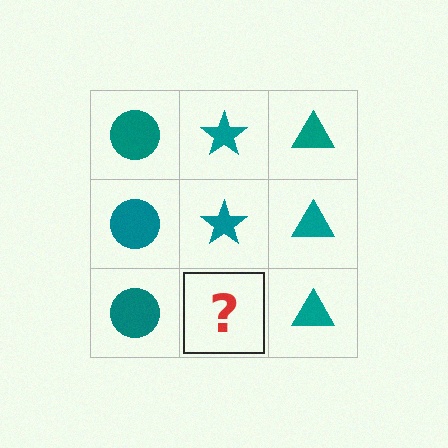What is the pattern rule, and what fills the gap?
The rule is that each column has a consistent shape. The gap should be filled with a teal star.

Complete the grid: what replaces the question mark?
The question mark should be replaced with a teal star.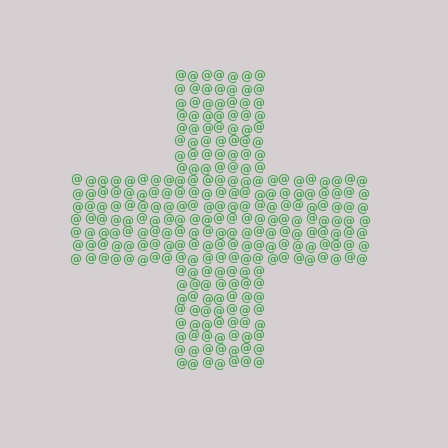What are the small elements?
The small elements are at signs.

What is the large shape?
The large shape is a cross.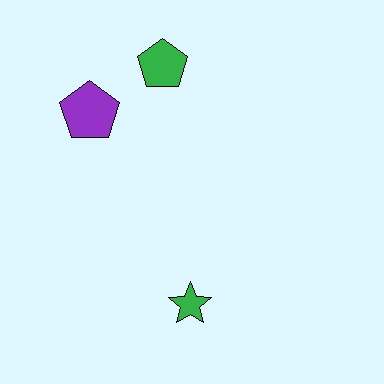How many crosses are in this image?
There are no crosses.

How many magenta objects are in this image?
There are no magenta objects.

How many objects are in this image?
There are 3 objects.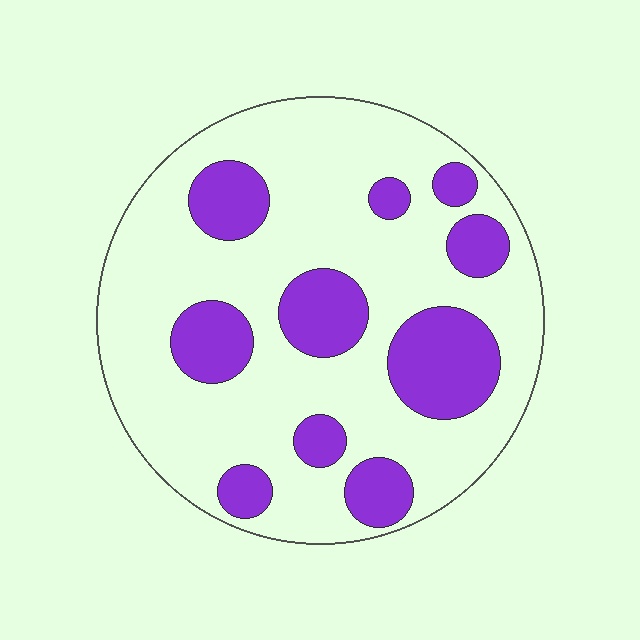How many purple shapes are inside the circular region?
10.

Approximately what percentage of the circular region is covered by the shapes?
Approximately 25%.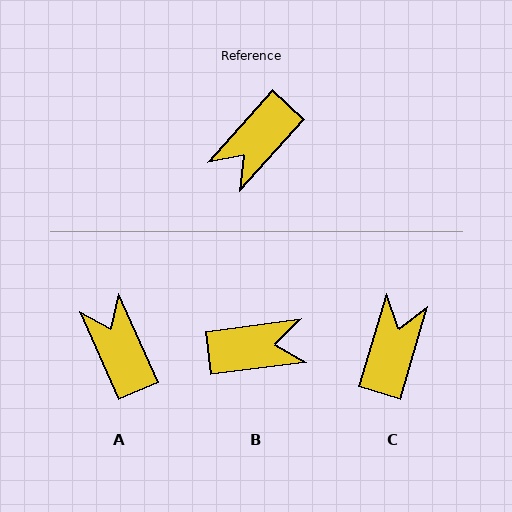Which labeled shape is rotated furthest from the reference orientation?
C, about 154 degrees away.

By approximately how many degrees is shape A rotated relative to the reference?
Approximately 114 degrees clockwise.